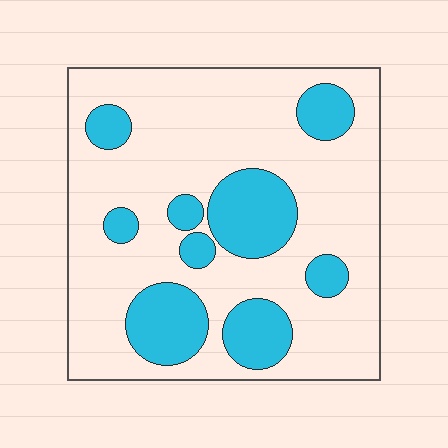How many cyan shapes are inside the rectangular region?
9.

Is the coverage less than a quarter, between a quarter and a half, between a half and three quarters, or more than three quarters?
Between a quarter and a half.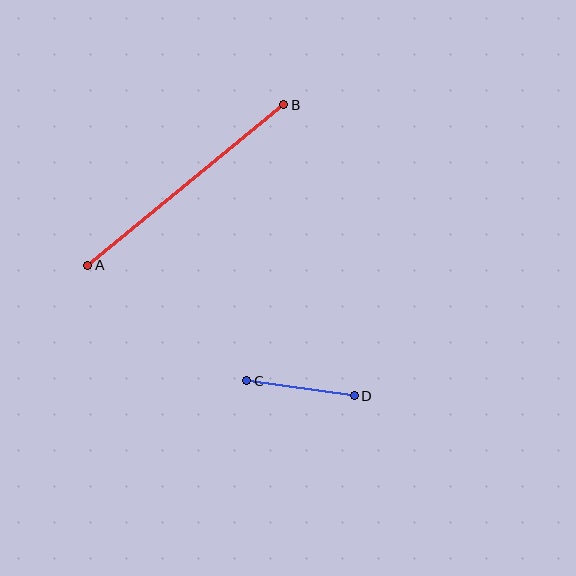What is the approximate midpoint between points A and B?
The midpoint is at approximately (186, 185) pixels.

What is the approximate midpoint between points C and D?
The midpoint is at approximately (300, 388) pixels.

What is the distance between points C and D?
The distance is approximately 108 pixels.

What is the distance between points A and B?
The distance is approximately 253 pixels.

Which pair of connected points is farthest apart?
Points A and B are farthest apart.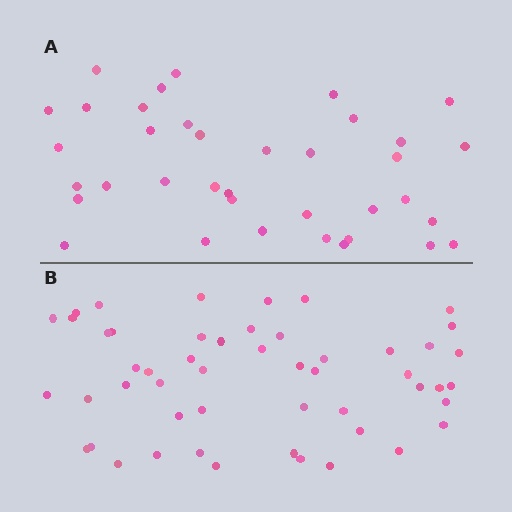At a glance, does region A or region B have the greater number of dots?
Region B (the bottom region) has more dots.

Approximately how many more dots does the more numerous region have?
Region B has approximately 15 more dots than region A.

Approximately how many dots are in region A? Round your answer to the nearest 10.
About 40 dots. (The exact count is 37, which rounds to 40.)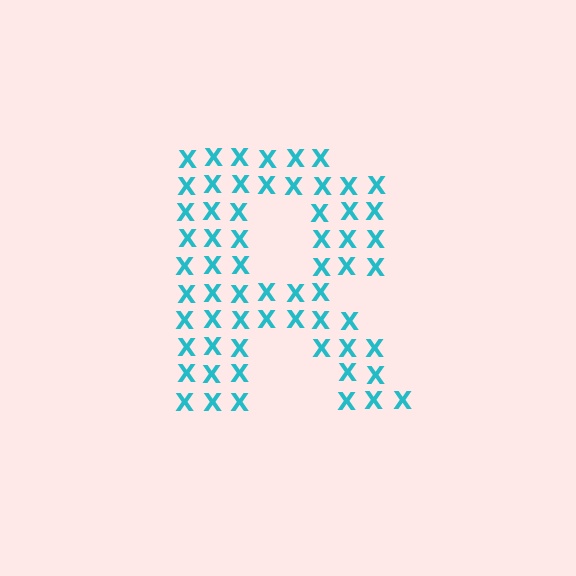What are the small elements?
The small elements are letter X's.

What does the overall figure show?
The overall figure shows the letter R.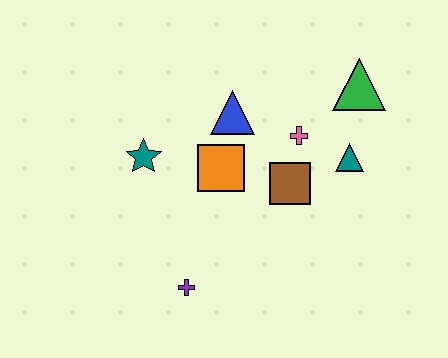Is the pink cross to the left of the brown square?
No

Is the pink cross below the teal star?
No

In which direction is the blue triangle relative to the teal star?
The blue triangle is to the right of the teal star.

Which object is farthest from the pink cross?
The purple cross is farthest from the pink cross.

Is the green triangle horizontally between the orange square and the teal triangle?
No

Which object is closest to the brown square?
The pink cross is closest to the brown square.